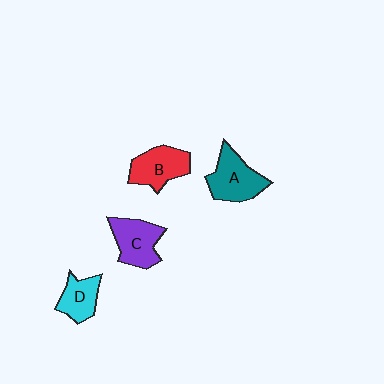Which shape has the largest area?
Shape A (teal).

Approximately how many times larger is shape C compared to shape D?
Approximately 1.3 times.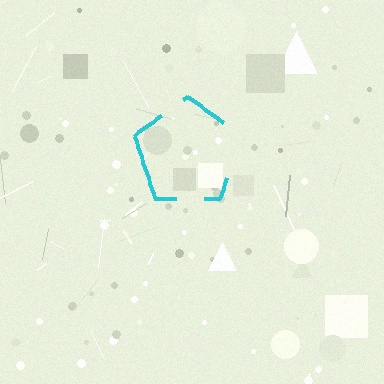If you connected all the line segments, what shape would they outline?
They would outline a pentagon.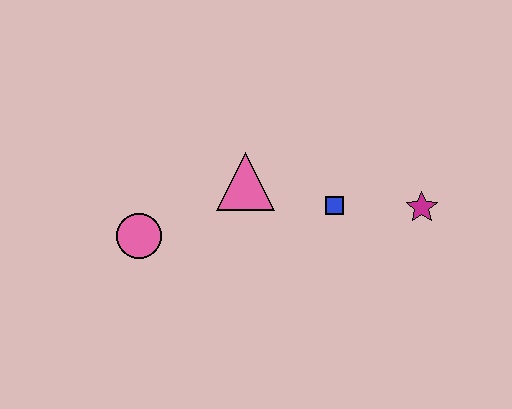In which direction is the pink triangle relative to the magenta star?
The pink triangle is to the left of the magenta star.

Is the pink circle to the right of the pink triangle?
No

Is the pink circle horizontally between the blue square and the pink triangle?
No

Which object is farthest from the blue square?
The pink circle is farthest from the blue square.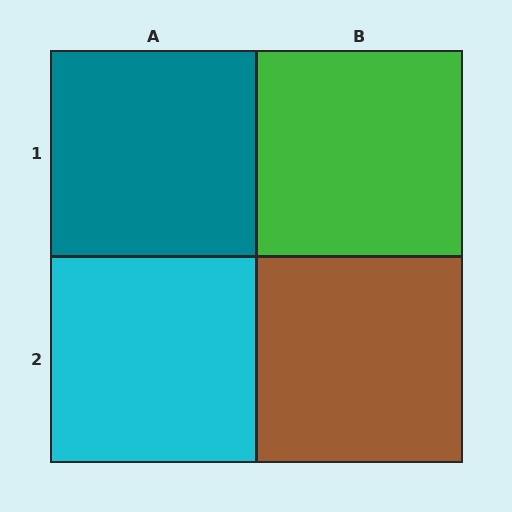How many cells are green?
1 cell is green.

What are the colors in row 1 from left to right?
Teal, green.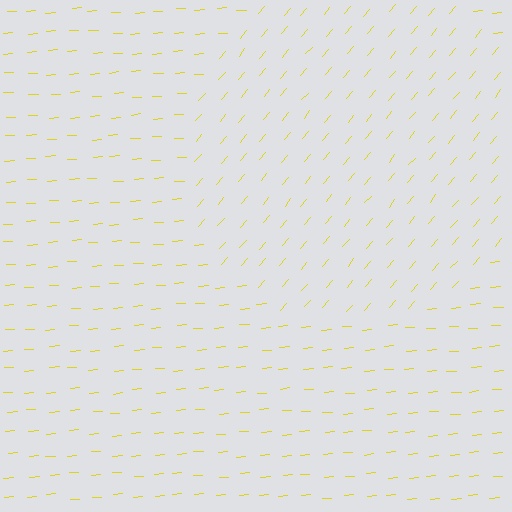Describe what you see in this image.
The image is filled with small yellow line segments. A circle region in the image has lines oriented differently from the surrounding lines, creating a visible texture boundary.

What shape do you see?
I see a circle.